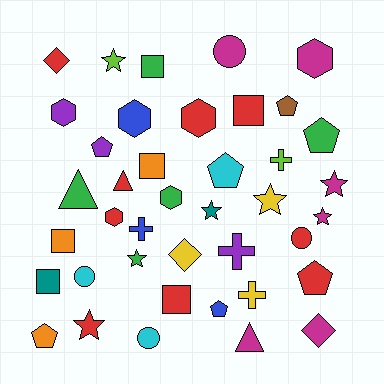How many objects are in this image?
There are 40 objects.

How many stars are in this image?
There are 7 stars.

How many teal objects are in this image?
There are 2 teal objects.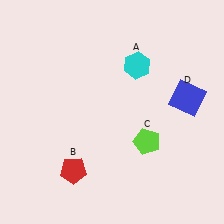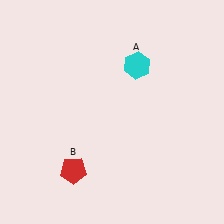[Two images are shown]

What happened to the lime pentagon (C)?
The lime pentagon (C) was removed in Image 2. It was in the bottom-right area of Image 1.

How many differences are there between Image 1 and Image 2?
There are 2 differences between the two images.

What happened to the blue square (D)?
The blue square (D) was removed in Image 2. It was in the top-right area of Image 1.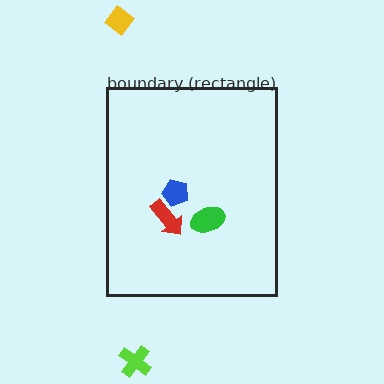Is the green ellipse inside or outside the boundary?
Inside.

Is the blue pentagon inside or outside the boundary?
Inside.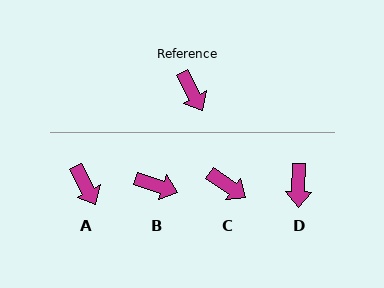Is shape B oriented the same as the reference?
No, it is off by about 44 degrees.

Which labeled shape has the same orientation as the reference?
A.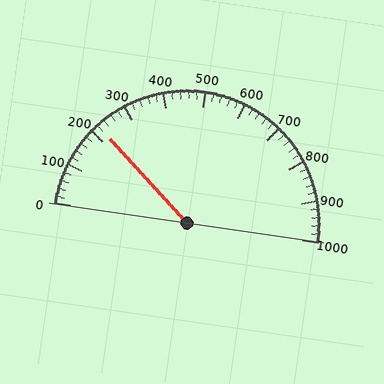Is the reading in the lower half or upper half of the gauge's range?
The reading is in the lower half of the range (0 to 1000).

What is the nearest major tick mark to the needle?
The nearest major tick mark is 200.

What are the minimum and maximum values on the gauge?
The gauge ranges from 0 to 1000.